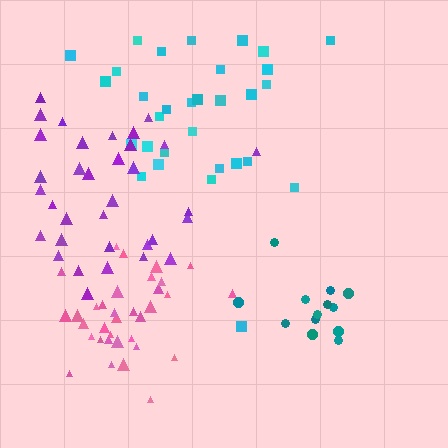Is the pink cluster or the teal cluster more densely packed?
Pink.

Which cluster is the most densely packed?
Pink.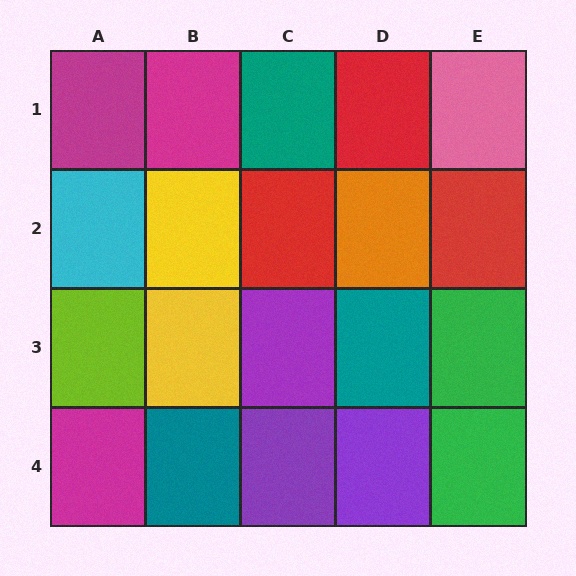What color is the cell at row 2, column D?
Orange.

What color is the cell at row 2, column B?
Yellow.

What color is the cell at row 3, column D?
Teal.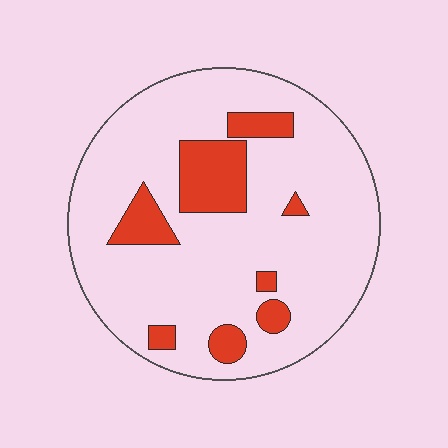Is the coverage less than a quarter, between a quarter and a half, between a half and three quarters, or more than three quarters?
Less than a quarter.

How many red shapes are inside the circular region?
8.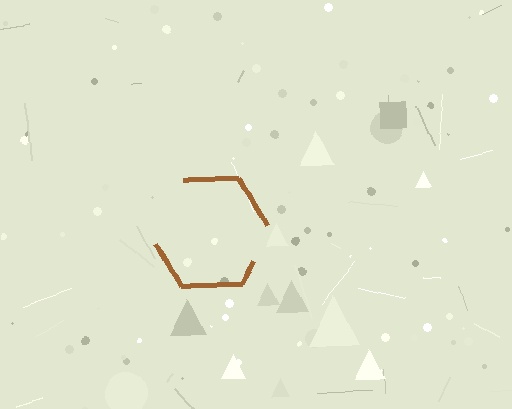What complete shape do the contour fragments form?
The contour fragments form a hexagon.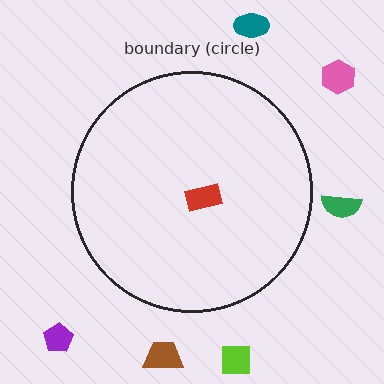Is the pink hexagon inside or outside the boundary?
Outside.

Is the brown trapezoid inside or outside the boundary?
Outside.